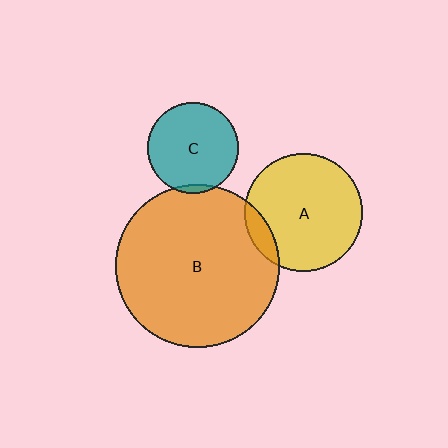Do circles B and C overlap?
Yes.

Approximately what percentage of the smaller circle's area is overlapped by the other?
Approximately 5%.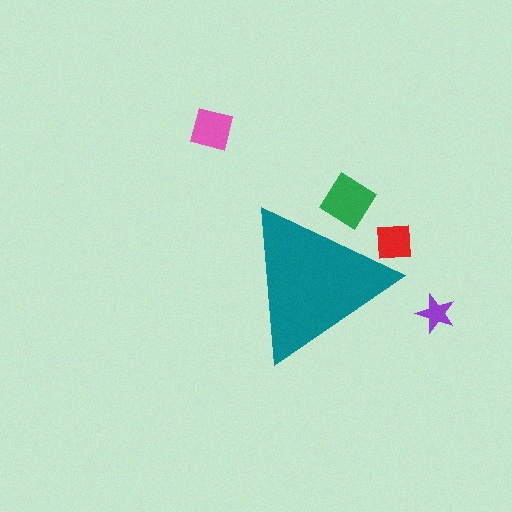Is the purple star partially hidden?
No, the purple star is fully visible.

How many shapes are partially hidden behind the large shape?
2 shapes are partially hidden.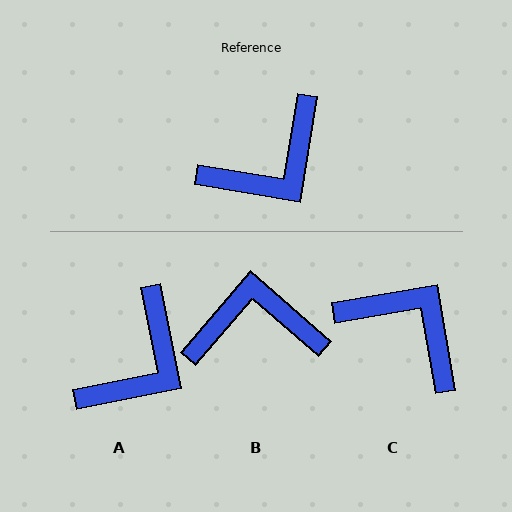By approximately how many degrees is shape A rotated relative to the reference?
Approximately 21 degrees counter-clockwise.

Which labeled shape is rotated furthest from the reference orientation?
B, about 149 degrees away.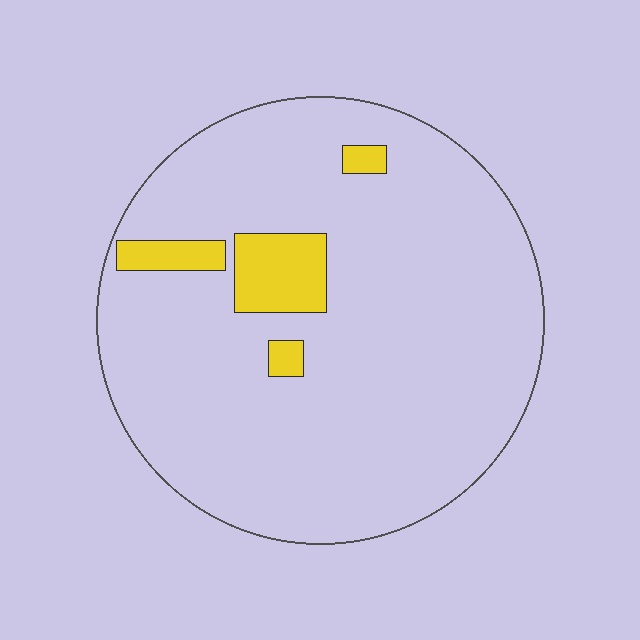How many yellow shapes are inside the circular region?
4.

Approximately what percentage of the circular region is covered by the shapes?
Approximately 10%.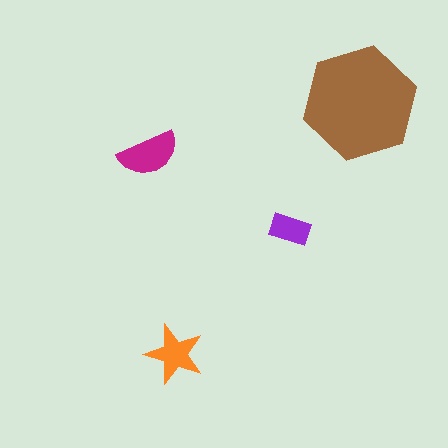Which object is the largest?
The brown hexagon.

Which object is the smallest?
The purple rectangle.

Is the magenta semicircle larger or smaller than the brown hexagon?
Smaller.